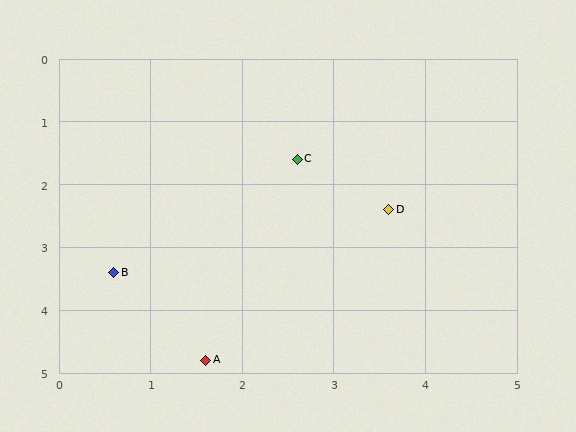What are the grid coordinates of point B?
Point B is at approximately (0.6, 3.4).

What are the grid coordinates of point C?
Point C is at approximately (2.6, 1.6).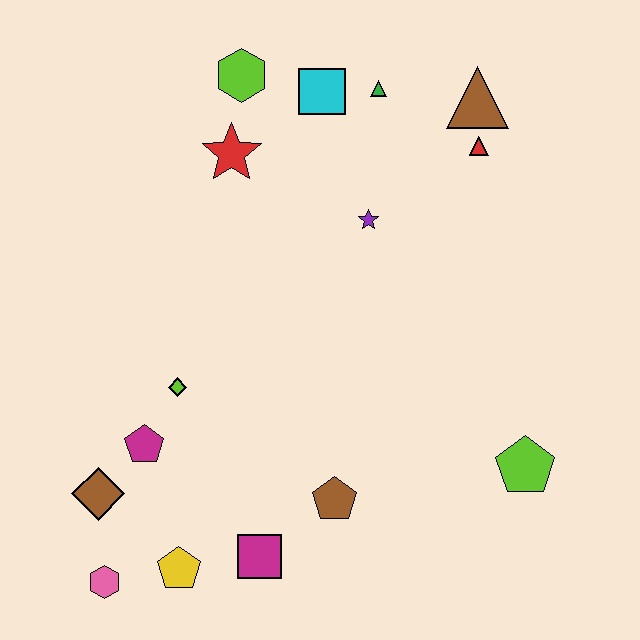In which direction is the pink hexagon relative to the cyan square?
The pink hexagon is below the cyan square.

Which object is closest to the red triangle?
The brown triangle is closest to the red triangle.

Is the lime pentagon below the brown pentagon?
No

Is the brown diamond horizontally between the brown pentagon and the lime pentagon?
No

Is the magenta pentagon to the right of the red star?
No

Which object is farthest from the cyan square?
The pink hexagon is farthest from the cyan square.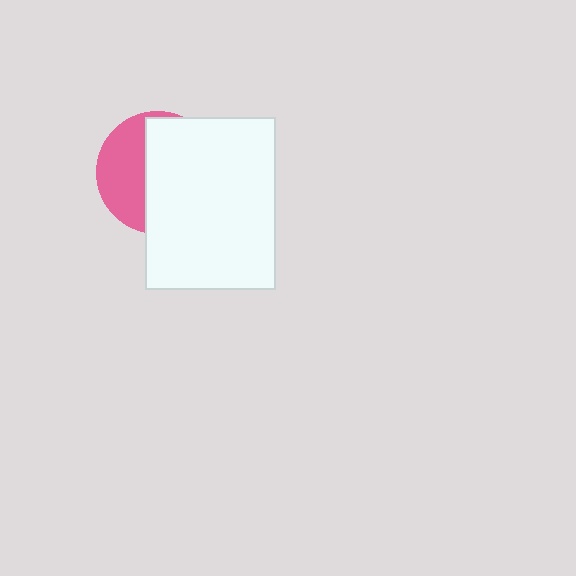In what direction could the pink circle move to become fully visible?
The pink circle could move left. That would shift it out from behind the white rectangle entirely.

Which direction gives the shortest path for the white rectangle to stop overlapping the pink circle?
Moving right gives the shortest separation.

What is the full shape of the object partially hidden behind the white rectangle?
The partially hidden object is a pink circle.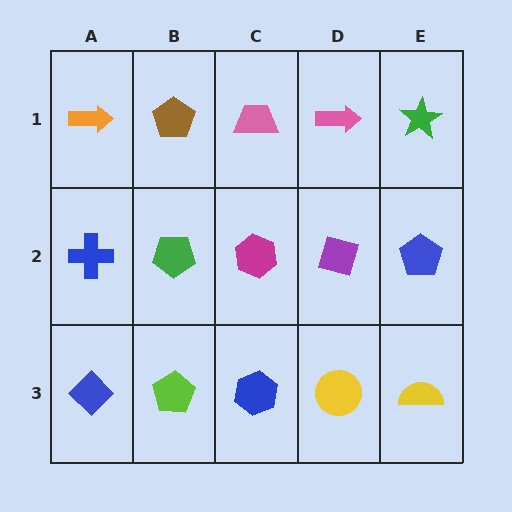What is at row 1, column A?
An orange arrow.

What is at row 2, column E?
A blue pentagon.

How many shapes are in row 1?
5 shapes.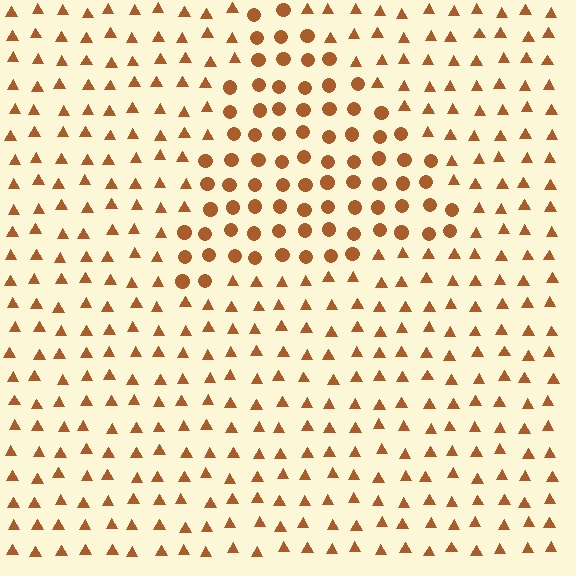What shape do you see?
I see a triangle.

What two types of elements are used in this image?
The image uses circles inside the triangle region and triangles outside it.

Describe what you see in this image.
The image is filled with small brown elements arranged in a uniform grid. A triangle-shaped region contains circles, while the surrounding area contains triangles. The boundary is defined purely by the change in element shape.